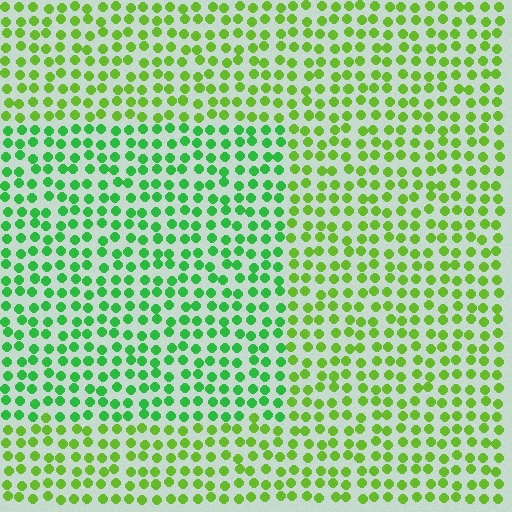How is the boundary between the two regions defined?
The boundary is defined purely by a slight shift in hue (about 33 degrees). Spacing, size, and orientation are identical on both sides.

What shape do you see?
I see a rectangle.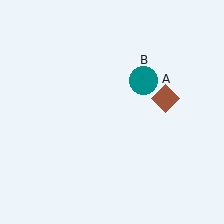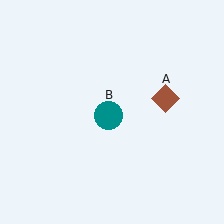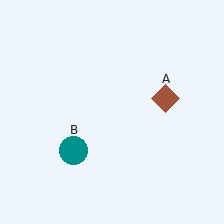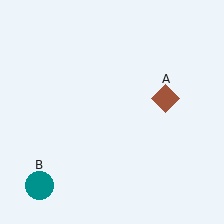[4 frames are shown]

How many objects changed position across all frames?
1 object changed position: teal circle (object B).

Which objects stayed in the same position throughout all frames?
Brown diamond (object A) remained stationary.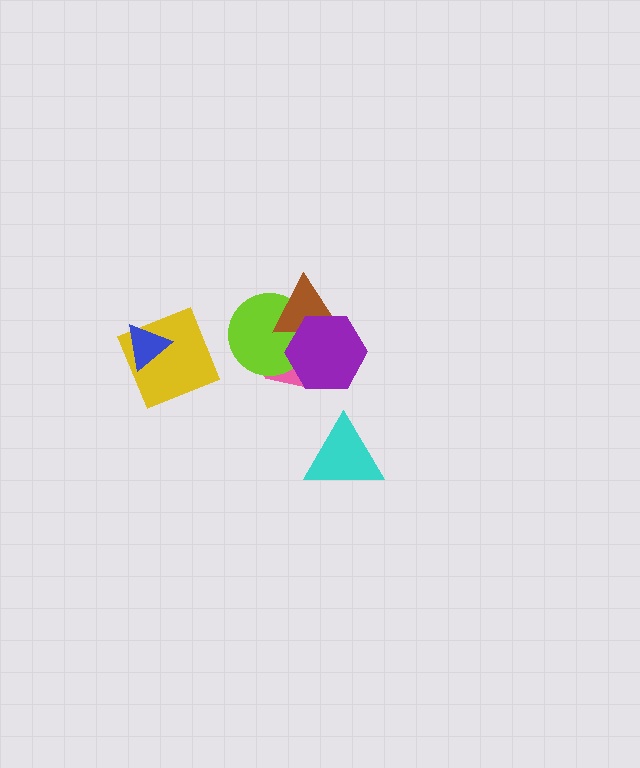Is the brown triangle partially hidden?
Yes, it is partially covered by another shape.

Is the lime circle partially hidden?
Yes, it is partially covered by another shape.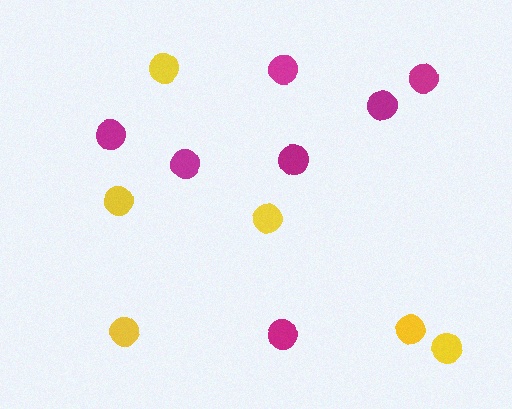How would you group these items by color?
There are 2 groups: one group of yellow circles (6) and one group of magenta circles (7).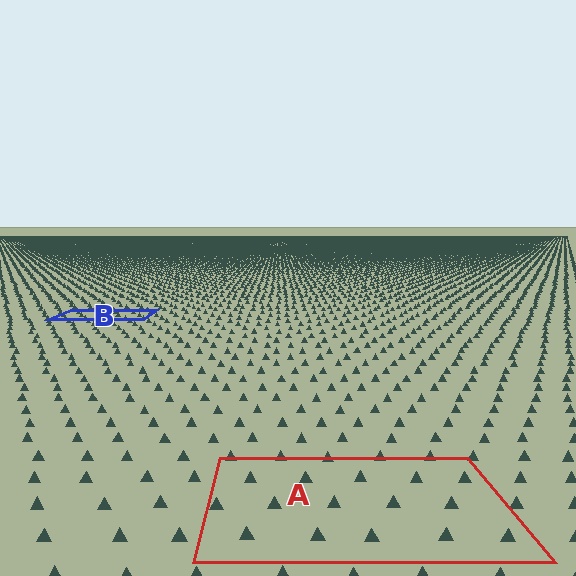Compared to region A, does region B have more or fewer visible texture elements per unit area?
Region B has more texture elements per unit area — they are packed more densely because it is farther away.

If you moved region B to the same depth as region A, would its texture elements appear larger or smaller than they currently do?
They would appear larger. At a closer depth, the same texture elements are projected at a bigger on-screen size.